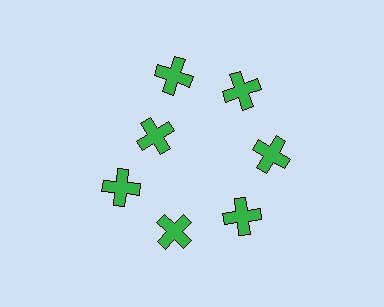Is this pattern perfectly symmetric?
No. The 7 green crosses are arranged in a ring, but one element near the 10 o'clock position is pulled inward toward the center, breaking the 7-fold rotational symmetry.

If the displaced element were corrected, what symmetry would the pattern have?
It would have 7-fold rotational symmetry — the pattern would map onto itself every 51 degrees.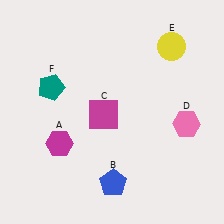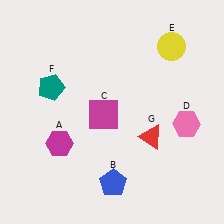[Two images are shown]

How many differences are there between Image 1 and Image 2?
There is 1 difference between the two images.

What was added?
A red triangle (G) was added in Image 2.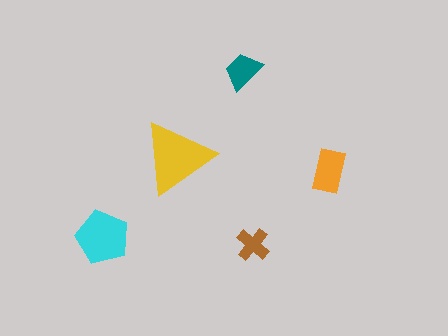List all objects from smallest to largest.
The brown cross, the teal trapezoid, the orange rectangle, the cyan pentagon, the yellow triangle.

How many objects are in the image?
There are 5 objects in the image.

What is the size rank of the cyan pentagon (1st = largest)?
2nd.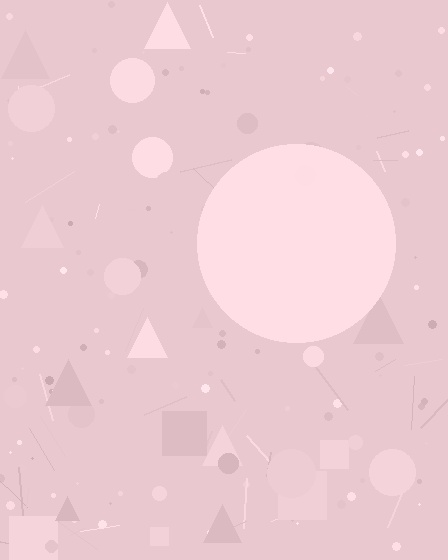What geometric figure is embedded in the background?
A circle is embedded in the background.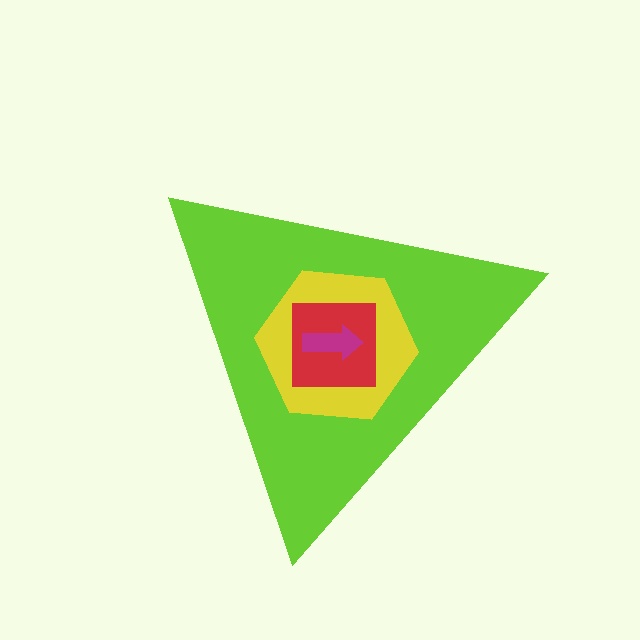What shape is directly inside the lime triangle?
The yellow hexagon.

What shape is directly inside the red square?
The magenta arrow.